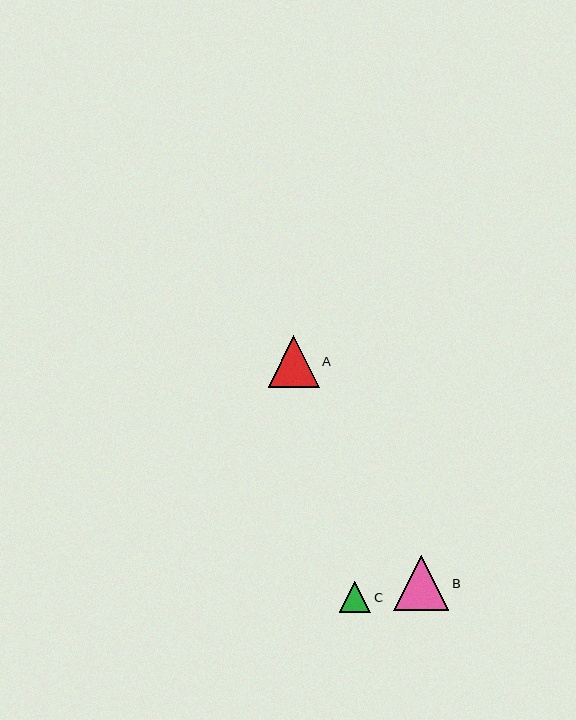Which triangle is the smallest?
Triangle C is the smallest with a size of approximately 31 pixels.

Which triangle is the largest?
Triangle B is the largest with a size of approximately 55 pixels.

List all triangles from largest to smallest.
From largest to smallest: B, A, C.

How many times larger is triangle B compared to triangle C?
Triangle B is approximately 1.8 times the size of triangle C.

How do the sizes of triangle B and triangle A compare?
Triangle B and triangle A are approximately the same size.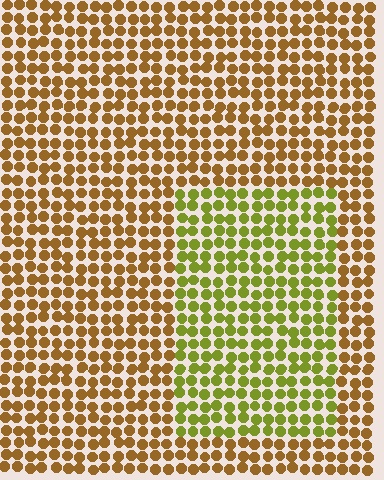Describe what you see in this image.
The image is filled with small brown elements in a uniform arrangement. A rectangle-shaped region is visible where the elements are tinted to a slightly different hue, forming a subtle color boundary.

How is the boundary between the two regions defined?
The boundary is defined purely by a slight shift in hue (about 41 degrees). Spacing, size, and orientation are identical on both sides.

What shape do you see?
I see a rectangle.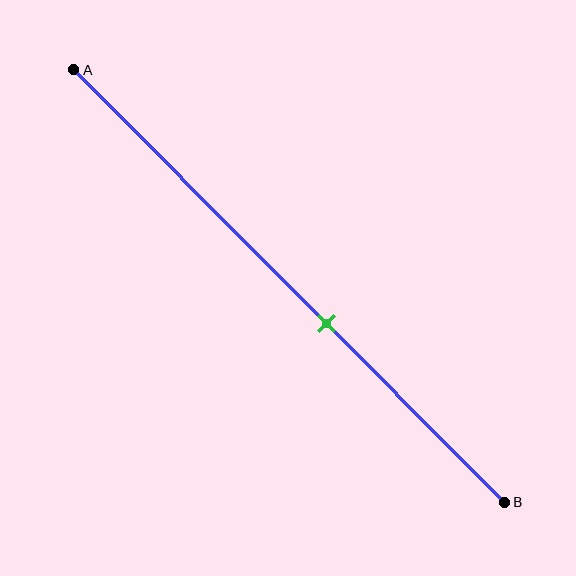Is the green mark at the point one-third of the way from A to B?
No, the mark is at about 60% from A, not at the 33% one-third point.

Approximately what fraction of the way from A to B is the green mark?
The green mark is approximately 60% of the way from A to B.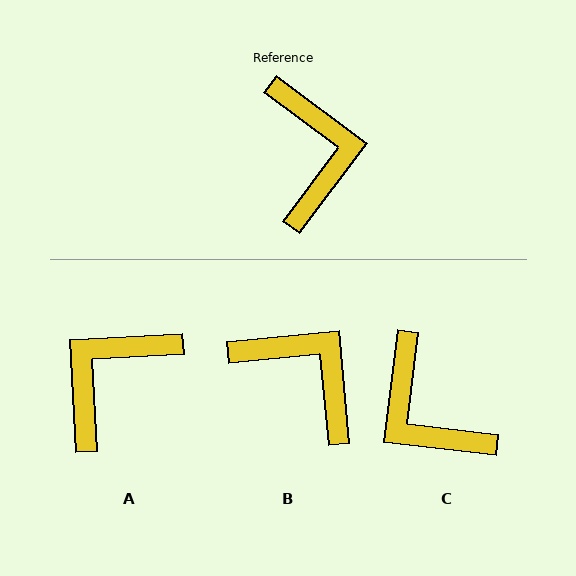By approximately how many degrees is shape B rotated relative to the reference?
Approximately 42 degrees counter-clockwise.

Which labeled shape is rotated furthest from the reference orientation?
C, about 150 degrees away.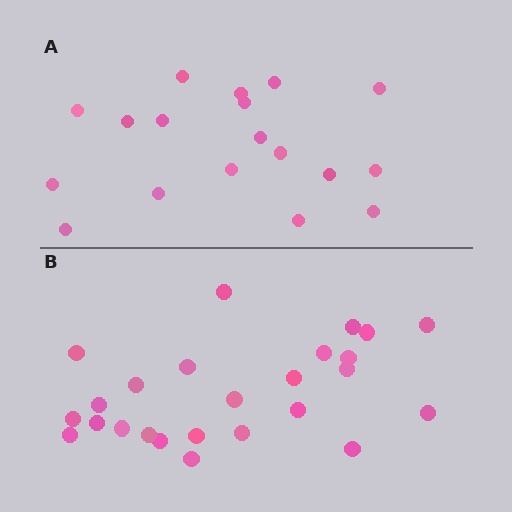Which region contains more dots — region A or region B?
Region B (the bottom region) has more dots.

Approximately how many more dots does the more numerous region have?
Region B has roughly 8 or so more dots than region A.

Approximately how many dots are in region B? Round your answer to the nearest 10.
About 20 dots. (The exact count is 25, which rounds to 20.)